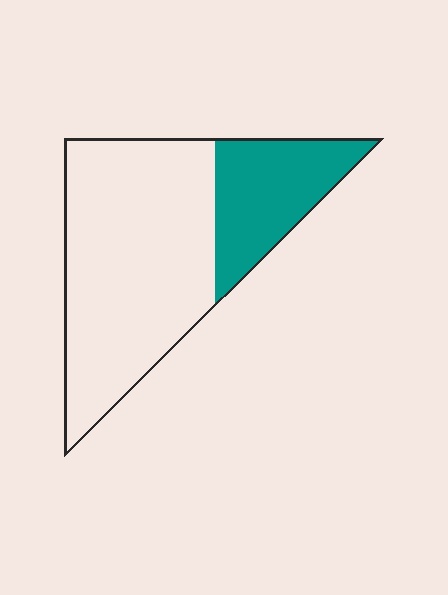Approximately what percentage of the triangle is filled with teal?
Approximately 30%.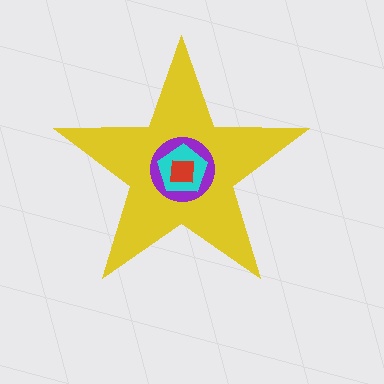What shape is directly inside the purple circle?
The cyan pentagon.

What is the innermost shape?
The red square.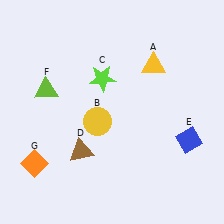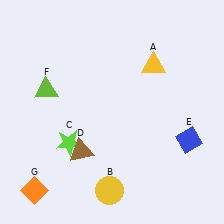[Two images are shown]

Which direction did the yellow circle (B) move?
The yellow circle (B) moved down.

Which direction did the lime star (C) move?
The lime star (C) moved down.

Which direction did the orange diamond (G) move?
The orange diamond (G) moved down.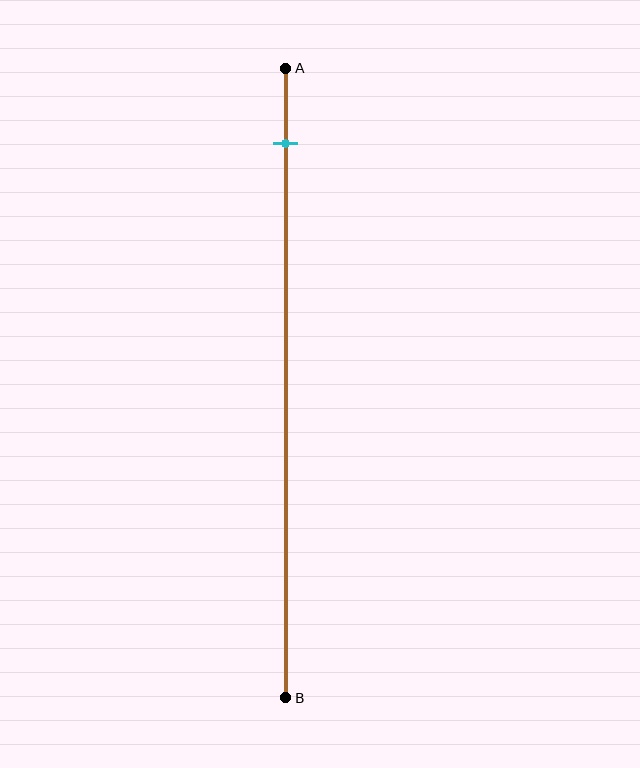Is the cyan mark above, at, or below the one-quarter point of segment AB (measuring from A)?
The cyan mark is above the one-quarter point of segment AB.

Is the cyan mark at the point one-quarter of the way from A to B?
No, the mark is at about 10% from A, not at the 25% one-quarter point.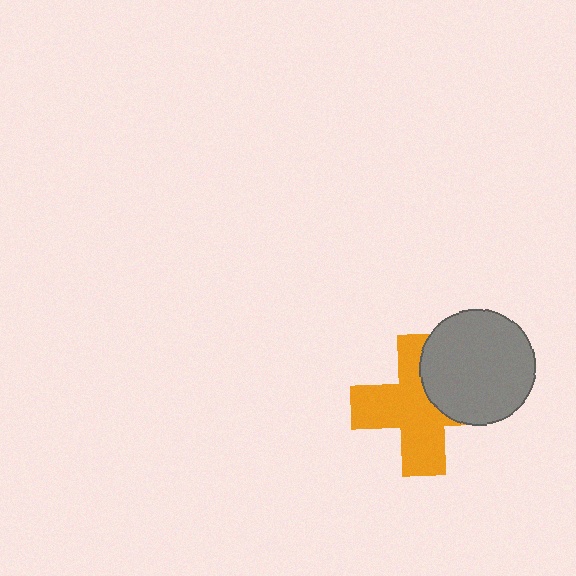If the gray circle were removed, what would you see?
You would see the complete orange cross.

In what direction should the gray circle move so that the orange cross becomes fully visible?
The gray circle should move right. That is the shortest direction to clear the overlap and leave the orange cross fully visible.